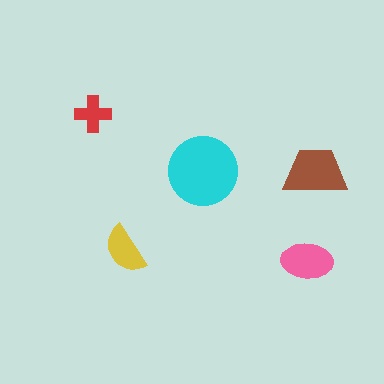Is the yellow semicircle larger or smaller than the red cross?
Larger.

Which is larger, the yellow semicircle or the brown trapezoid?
The brown trapezoid.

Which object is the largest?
The cyan circle.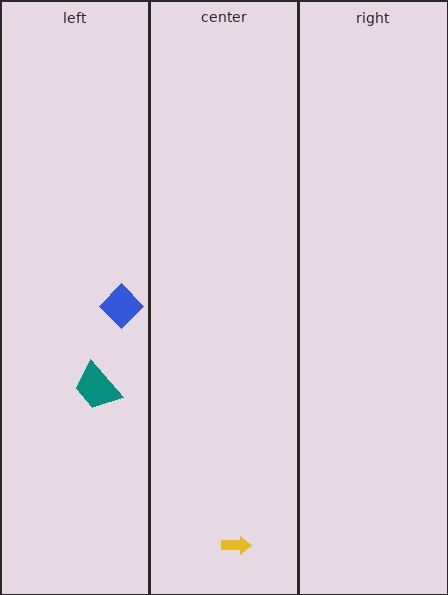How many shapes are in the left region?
2.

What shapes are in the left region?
The blue diamond, the teal trapezoid.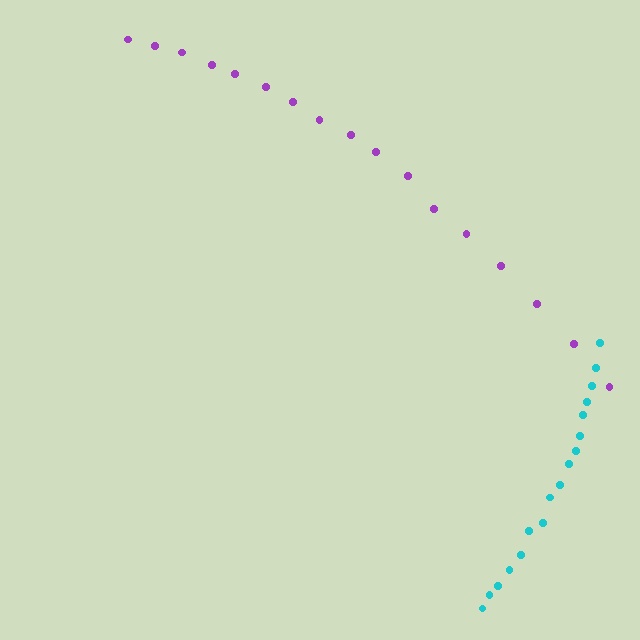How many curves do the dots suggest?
There are 2 distinct paths.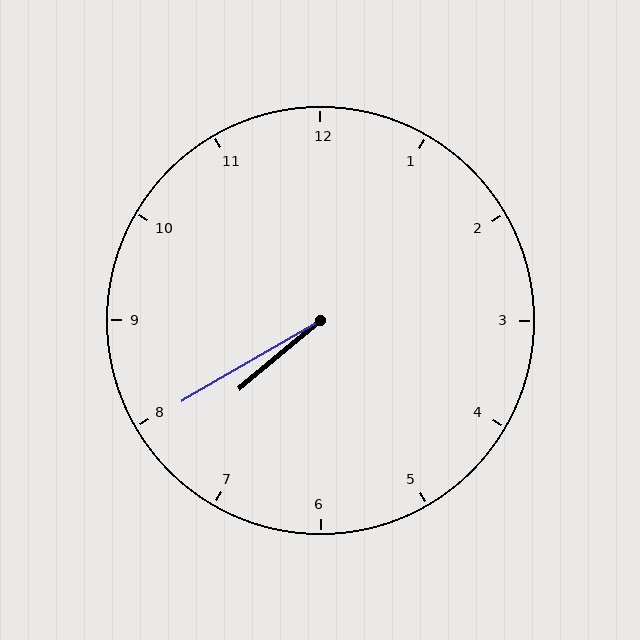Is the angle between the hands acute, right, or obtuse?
It is acute.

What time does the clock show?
7:40.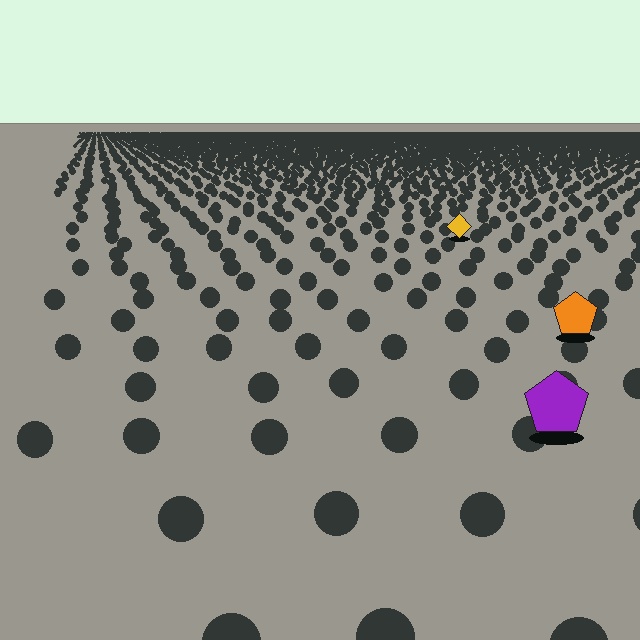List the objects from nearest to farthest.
From nearest to farthest: the purple pentagon, the orange pentagon, the yellow diamond.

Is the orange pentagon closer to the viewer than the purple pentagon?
No. The purple pentagon is closer — you can tell from the texture gradient: the ground texture is coarser near it.